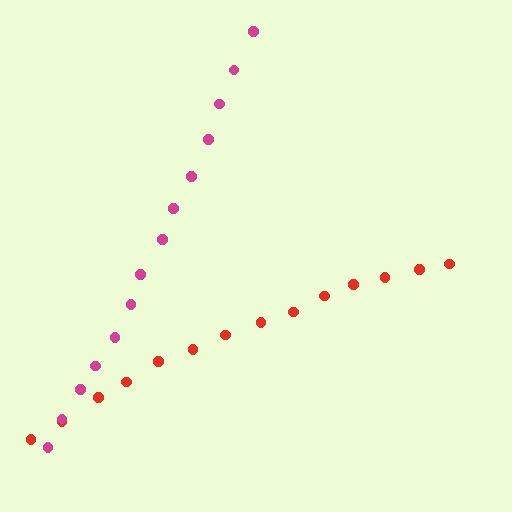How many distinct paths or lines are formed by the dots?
There are 2 distinct paths.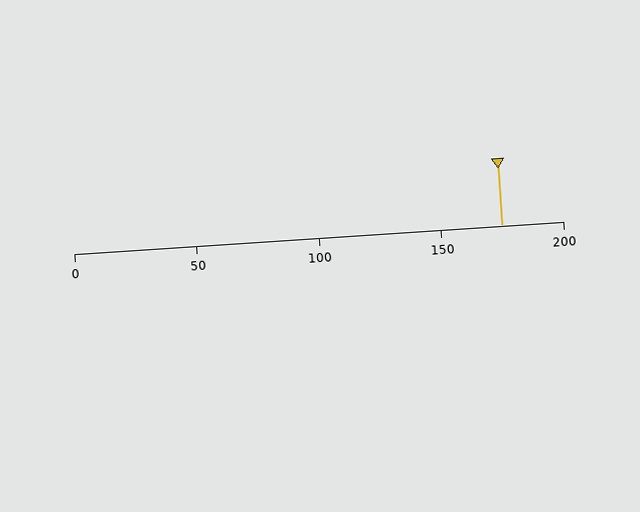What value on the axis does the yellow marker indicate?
The marker indicates approximately 175.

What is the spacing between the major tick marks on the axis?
The major ticks are spaced 50 apart.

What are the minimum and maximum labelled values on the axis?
The axis runs from 0 to 200.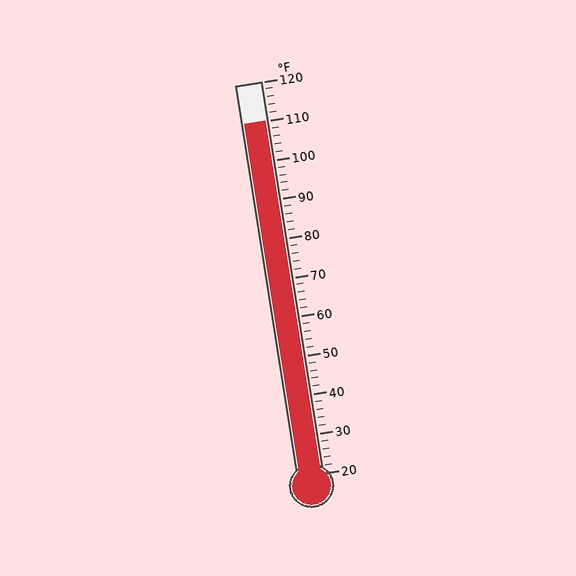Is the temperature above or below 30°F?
The temperature is above 30°F.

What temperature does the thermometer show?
The thermometer shows approximately 110°F.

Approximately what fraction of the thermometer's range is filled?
The thermometer is filled to approximately 90% of its range.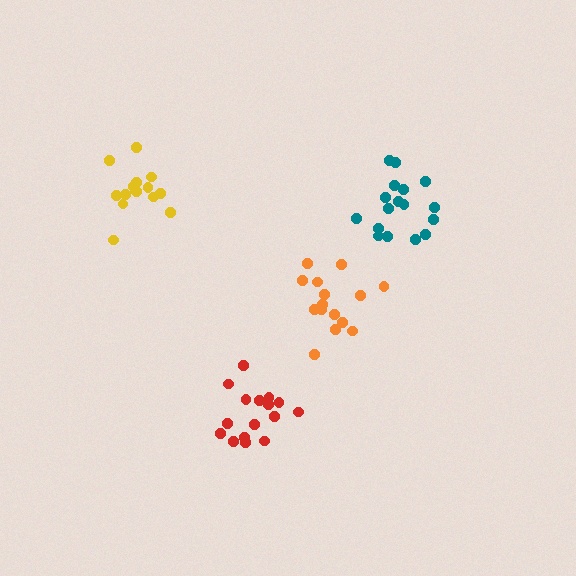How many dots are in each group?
Group 1: 15 dots, Group 2: 16 dots, Group 3: 17 dots, Group 4: 15 dots (63 total).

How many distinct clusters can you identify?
There are 4 distinct clusters.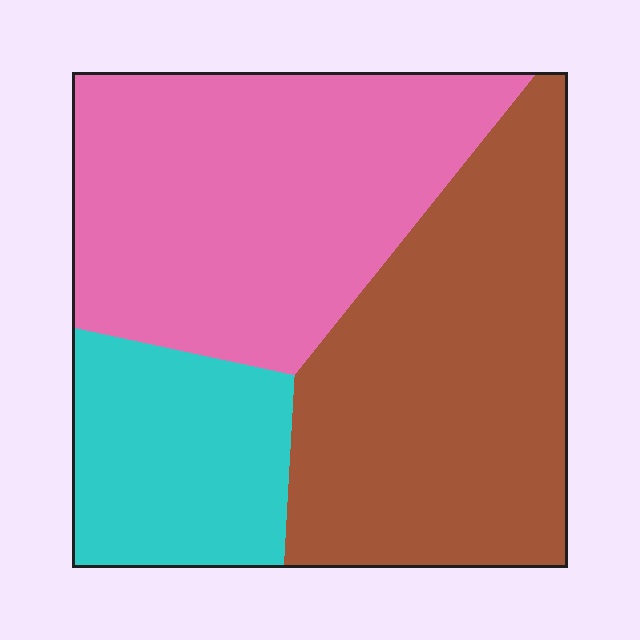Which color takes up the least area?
Cyan, at roughly 20%.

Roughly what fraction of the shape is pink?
Pink covers 40% of the shape.